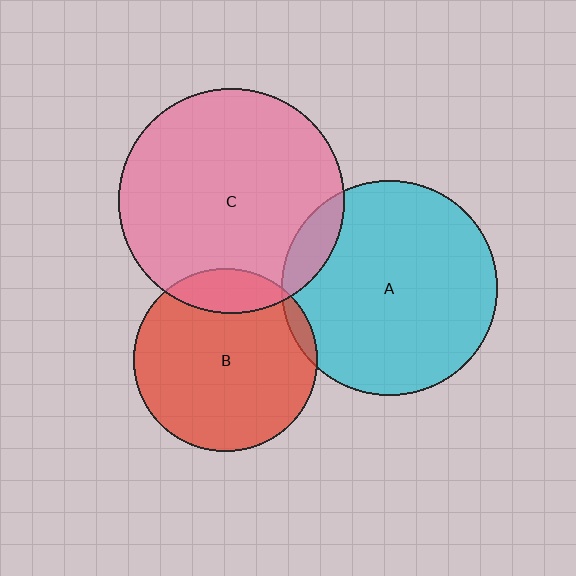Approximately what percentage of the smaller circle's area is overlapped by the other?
Approximately 5%.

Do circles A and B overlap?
Yes.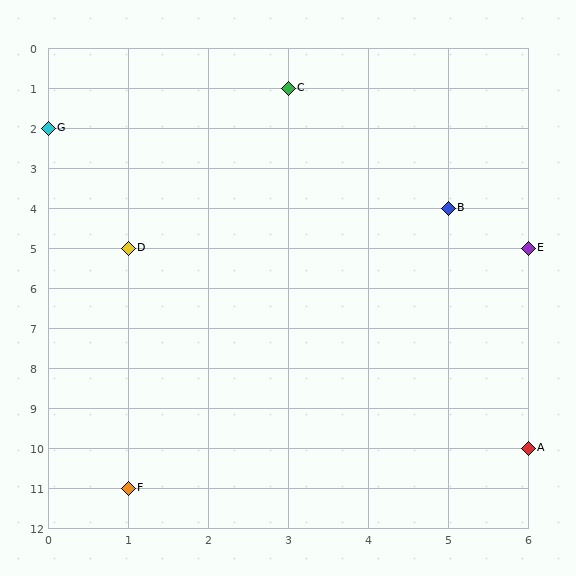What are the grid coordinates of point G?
Point G is at grid coordinates (0, 2).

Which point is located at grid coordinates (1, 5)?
Point D is at (1, 5).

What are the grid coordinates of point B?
Point B is at grid coordinates (5, 4).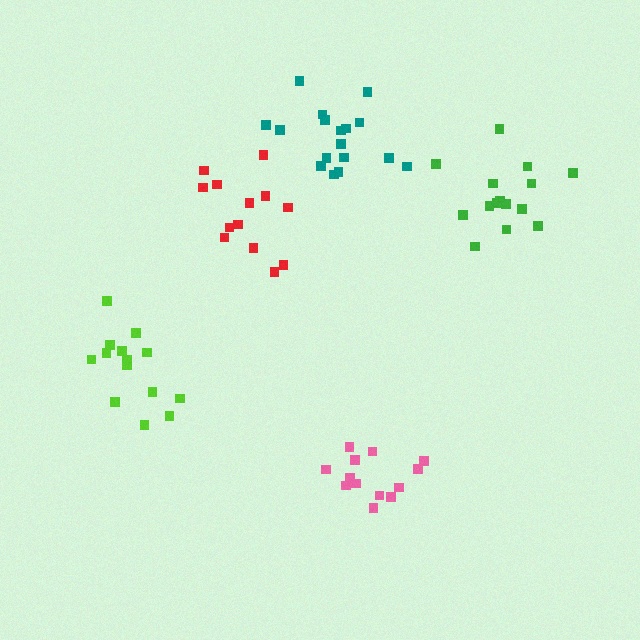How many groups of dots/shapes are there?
There are 5 groups.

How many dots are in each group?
Group 1: 14 dots, Group 2: 15 dots, Group 3: 13 dots, Group 4: 13 dots, Group 5: 17 dots (72 total).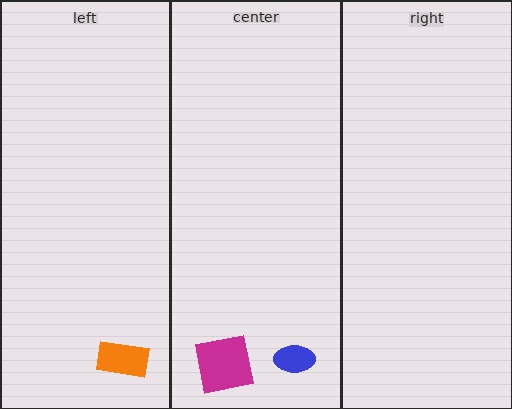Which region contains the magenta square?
The center region.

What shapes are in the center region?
The magenta square, the blue ellipse.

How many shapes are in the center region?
2.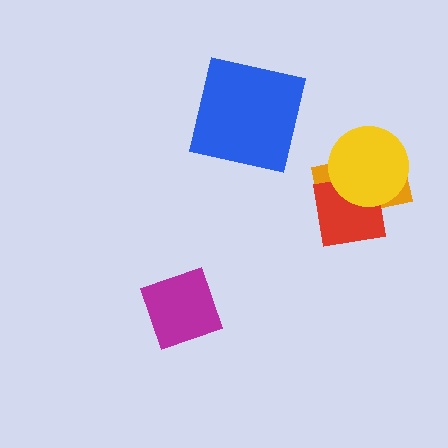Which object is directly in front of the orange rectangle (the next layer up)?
The red square is directly in front of the orange rectangle.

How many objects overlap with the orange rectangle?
2 objects overlap with the orange rectangle.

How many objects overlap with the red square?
2 objects overlap with the red square.